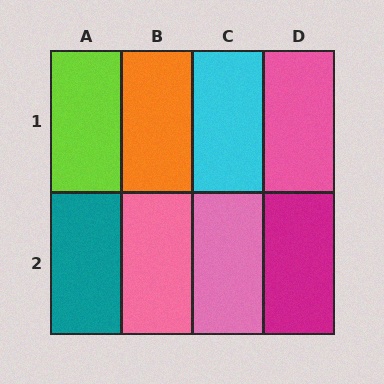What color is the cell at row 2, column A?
Teal.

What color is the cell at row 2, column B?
Pink.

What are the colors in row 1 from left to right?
Lime, orange, cyan, pink.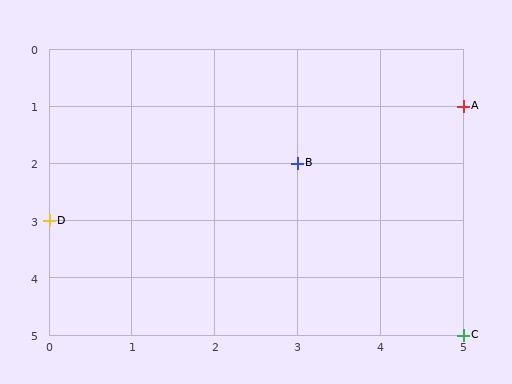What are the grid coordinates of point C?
Point C is at grid coordinates (5, 5).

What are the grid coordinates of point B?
Point B is at grid coordinates (3, 2).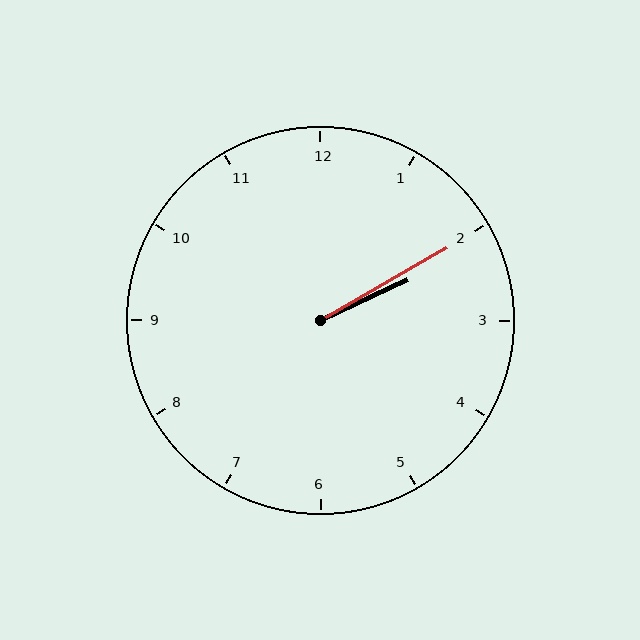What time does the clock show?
2:10.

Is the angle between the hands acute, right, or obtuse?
It is acute.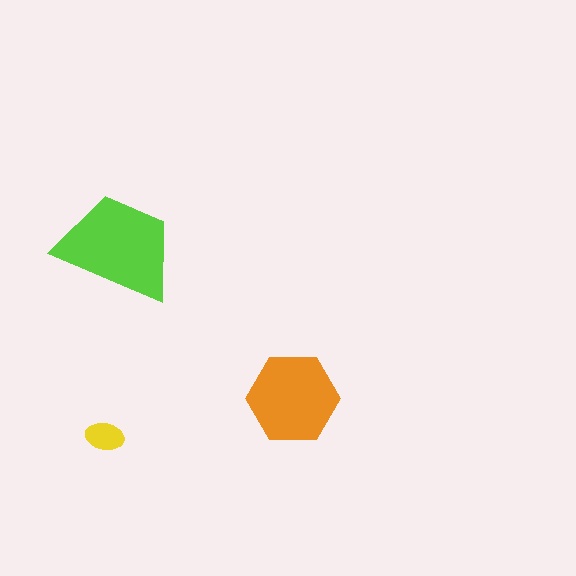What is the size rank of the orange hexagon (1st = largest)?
2nd.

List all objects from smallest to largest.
The yellow ellipse, the orange hexagon, the lime trapezoid.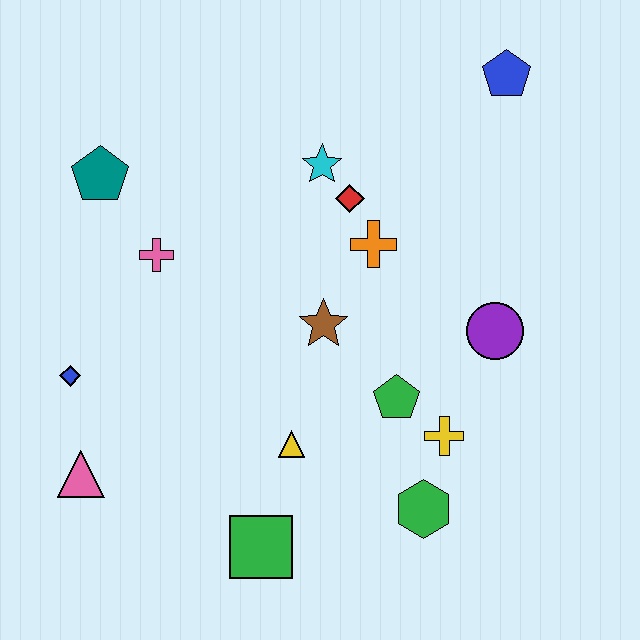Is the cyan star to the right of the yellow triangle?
Yes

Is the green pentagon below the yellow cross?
No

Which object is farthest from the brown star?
The blue pentagon is farthest from the brown star.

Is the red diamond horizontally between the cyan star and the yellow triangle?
No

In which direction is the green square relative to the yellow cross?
The green square is to the left of the yellow cross.